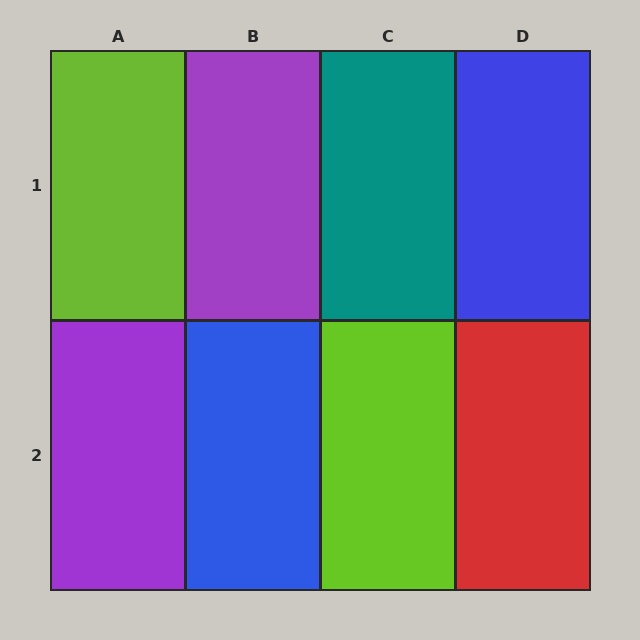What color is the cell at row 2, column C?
Lime.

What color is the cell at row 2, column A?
Purple.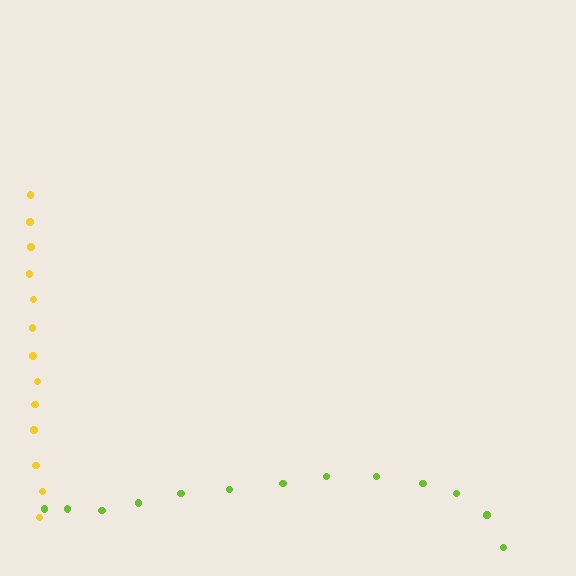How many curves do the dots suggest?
There are 2 distinct paths.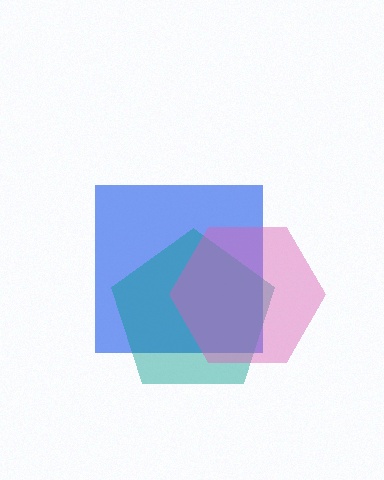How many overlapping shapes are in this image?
There are 3 overlapping shapes in the image.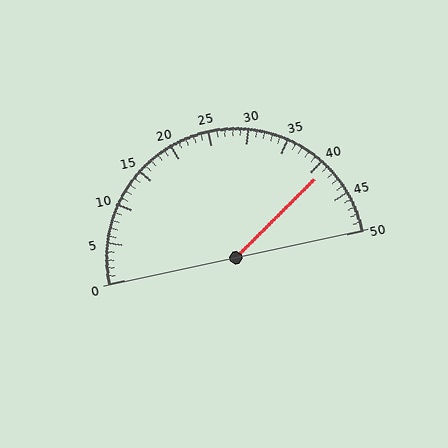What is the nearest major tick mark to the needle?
The nearest major tick mark is 40.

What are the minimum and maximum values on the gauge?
The gauge ranges from 0 to 50.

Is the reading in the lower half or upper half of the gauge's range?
The reading is in the upper half of the range (0 to 50).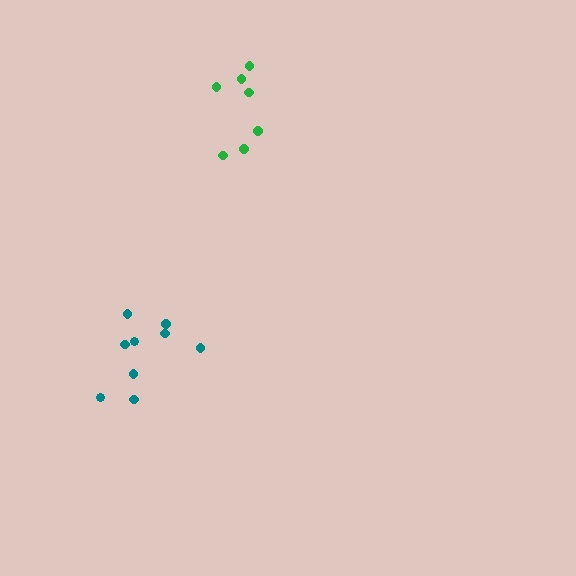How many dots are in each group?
Group 1: 9 dots, Group 2: 7 dots (16 total).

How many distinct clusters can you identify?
There are 2 distinct clusters.